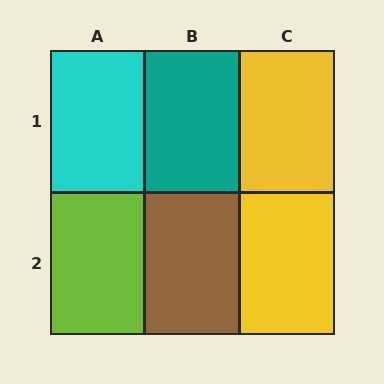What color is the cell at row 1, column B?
Teal.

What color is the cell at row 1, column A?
Cyan.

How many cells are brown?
1 cell is brown.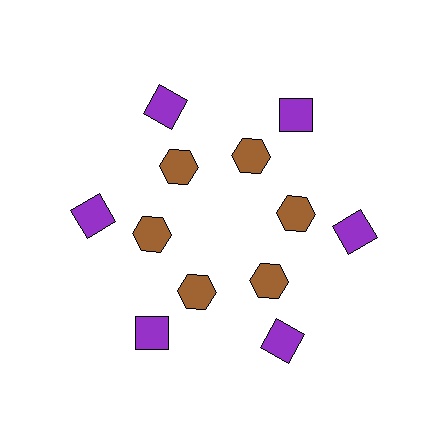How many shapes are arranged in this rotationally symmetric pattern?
There are 12 shapes, arranged in 6 groups of 2.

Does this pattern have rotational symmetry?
Yes, this pattern has 6-fold rotational symmetry. It looks the same after rotating 60 degrees around the center.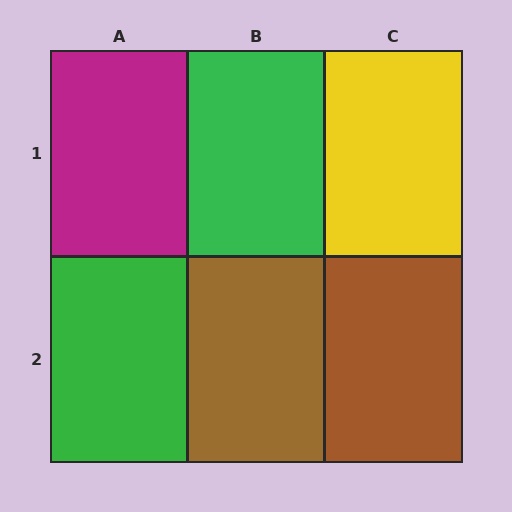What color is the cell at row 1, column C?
Yellow.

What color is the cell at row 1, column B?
Green.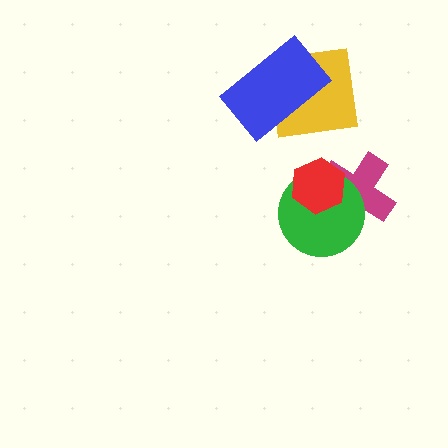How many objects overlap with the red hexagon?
2 objects overlap with the red hexagon.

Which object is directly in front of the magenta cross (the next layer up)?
The green circle is directly in front of the magenta cross.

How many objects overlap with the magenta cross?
2 objects overlap with the magenta cross.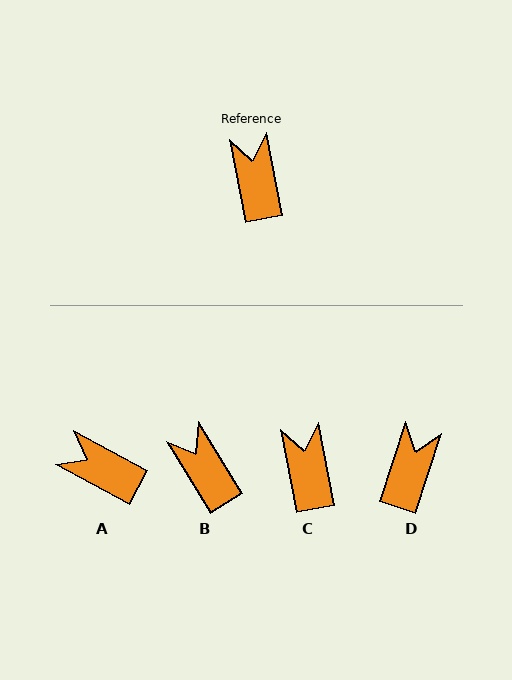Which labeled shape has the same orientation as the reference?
C.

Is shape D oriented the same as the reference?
No, it is off by about 29 degrees.